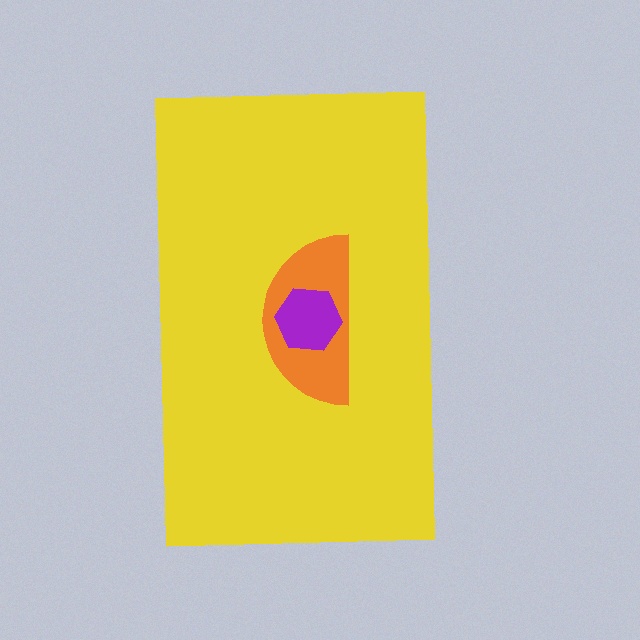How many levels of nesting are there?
3.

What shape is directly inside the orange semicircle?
The purple hexagon.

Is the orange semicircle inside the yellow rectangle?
Yes.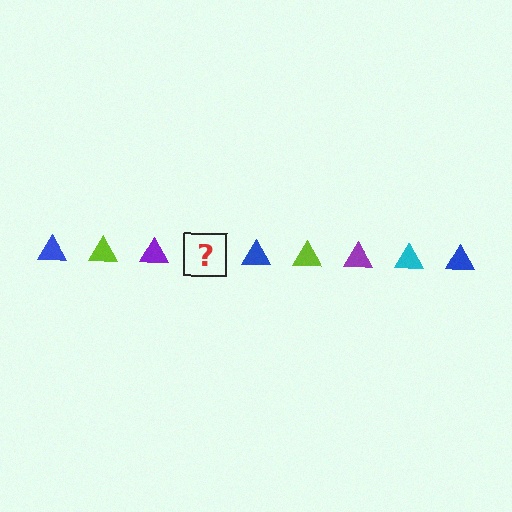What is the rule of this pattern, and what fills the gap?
The rule is that the pattern cycles through blue, lime, purple, cyan triangles. The gap should be filled with a cyan triangle.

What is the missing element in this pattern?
The missing element is a cyan triangle.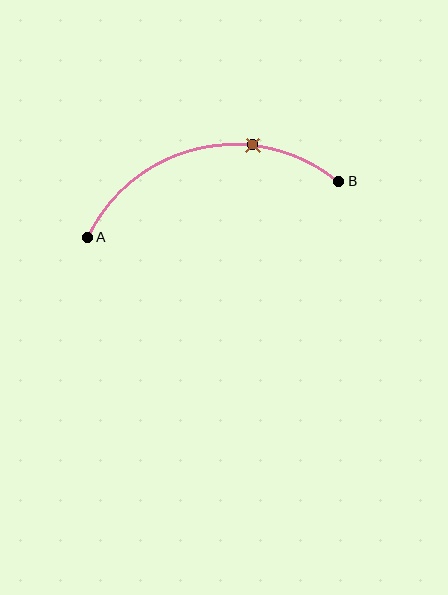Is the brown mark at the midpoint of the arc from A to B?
No. The brown mark lies on the arc but is closer to endpoint B. The arc midpoint would be at the point on the curve equidistant along the arc from both A and B.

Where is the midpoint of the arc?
The arc midpoint is the point on the curve farthest from the straight line joining A and B. It sits above that line.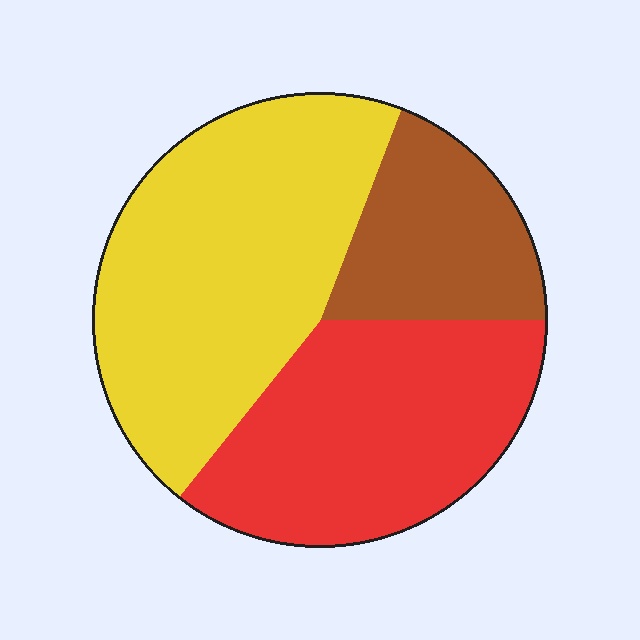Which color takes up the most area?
Yellow, at roughly 45%.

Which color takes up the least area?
Brown, at roughly 20%.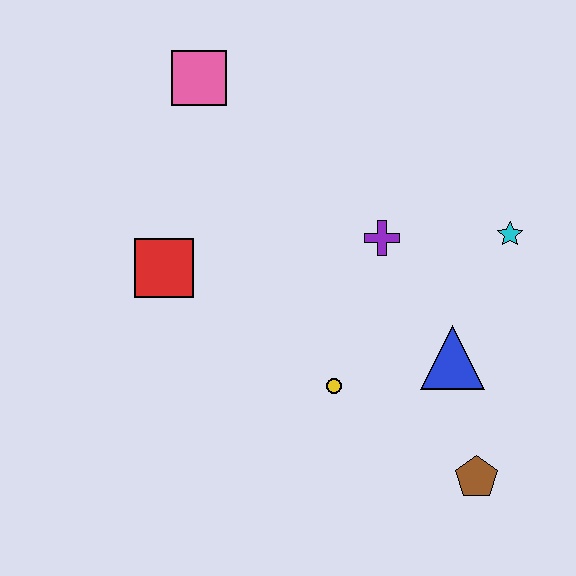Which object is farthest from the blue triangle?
The pink square is farthest from the blue triangle.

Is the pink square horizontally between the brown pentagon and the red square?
Yes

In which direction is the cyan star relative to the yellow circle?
The cyan star is to the right of the yellow circle.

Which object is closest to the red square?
The pink square is closest to the red square.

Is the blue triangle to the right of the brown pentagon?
No